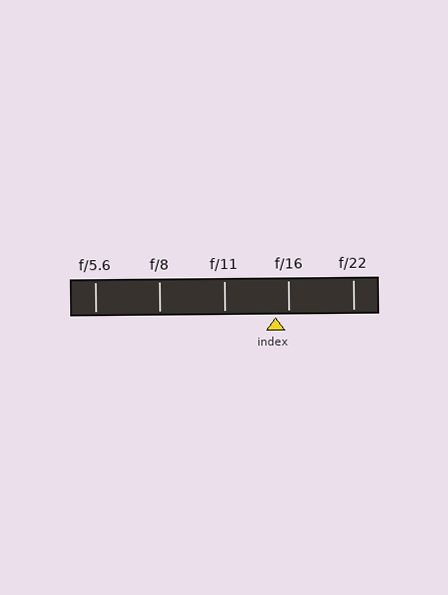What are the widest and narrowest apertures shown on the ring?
The widest aperture shown is f/5.6 and the narrowest is f/22.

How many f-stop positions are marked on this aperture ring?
There are 5 f-stop positions marked.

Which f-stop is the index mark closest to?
The index mark is closest to f/16.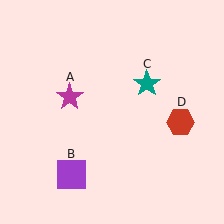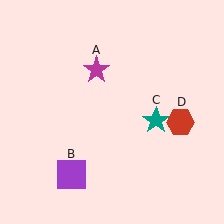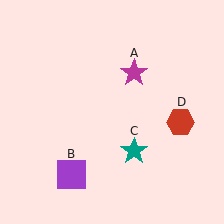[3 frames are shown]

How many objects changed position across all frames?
2 objects changed position: magenta star (object A), teal star (object C).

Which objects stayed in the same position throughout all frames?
Purple square (object B) and red hexagon (object D) remained stationary.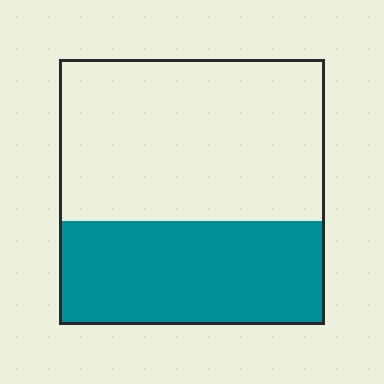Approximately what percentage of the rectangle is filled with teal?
Approximately 40%.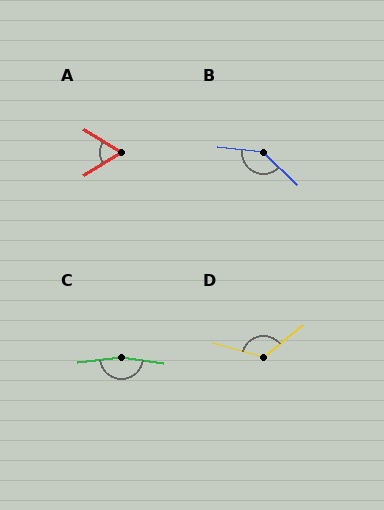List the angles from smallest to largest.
A (63°), D (124°), B (143°), C (166°).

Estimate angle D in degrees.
Approximately 124 degrees.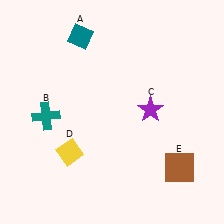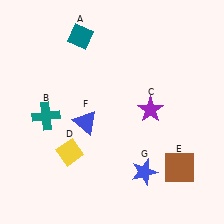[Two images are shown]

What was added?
A blue triangle (F), a blue star (G) were added in Image 2.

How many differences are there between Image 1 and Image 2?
There are 2 differences between the two images.